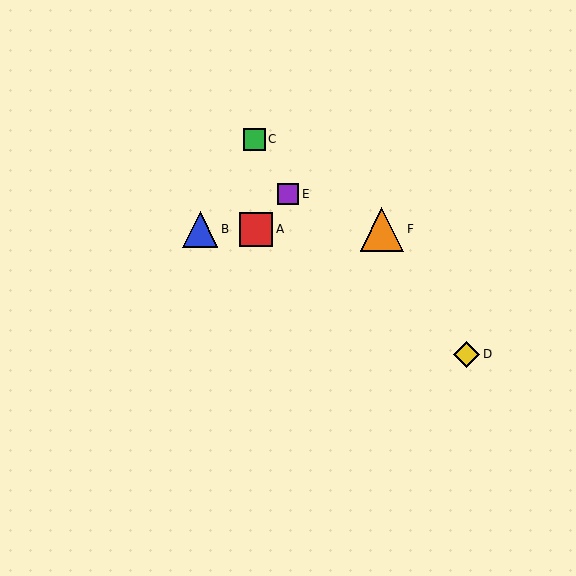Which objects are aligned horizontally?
Objects A, B, F are aligned horizontally.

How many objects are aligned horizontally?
3 objects (A, B, F) are aligned horizontally.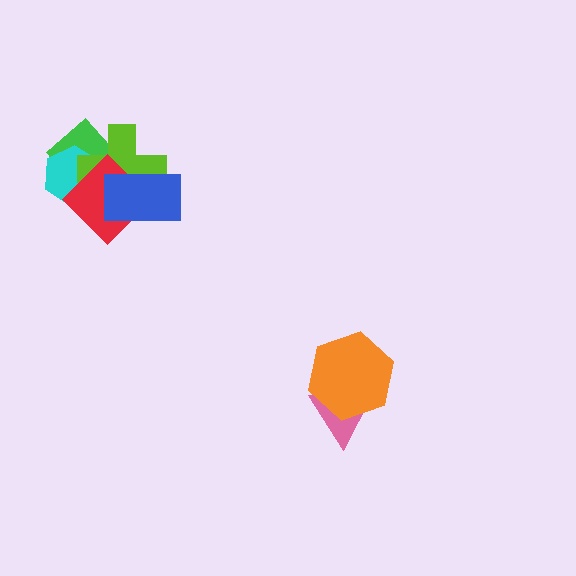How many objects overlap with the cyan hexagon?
3 objects overlap with the cyan hexagon.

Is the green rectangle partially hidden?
Yes, it is partially covered by another shape.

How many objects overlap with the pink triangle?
1 object overlaps with the pink triangle.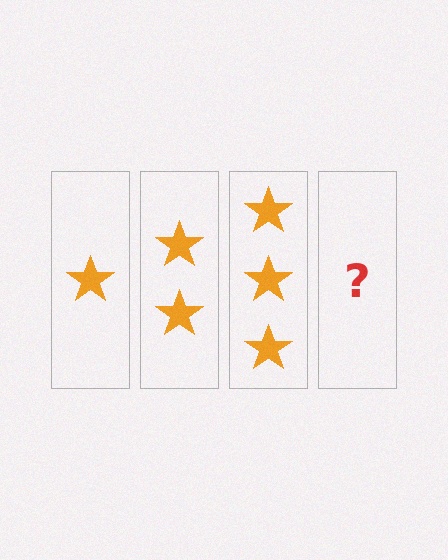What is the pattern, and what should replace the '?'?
The pattern is that each step adds one more star. The '?' should be 4 stars.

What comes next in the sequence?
The next element should be 4 stars.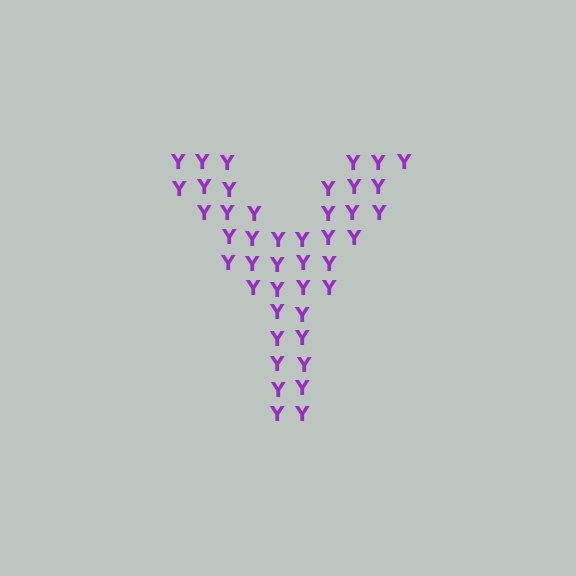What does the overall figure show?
The overall figure shows the letter Y.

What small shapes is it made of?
It is made of small letter Y's.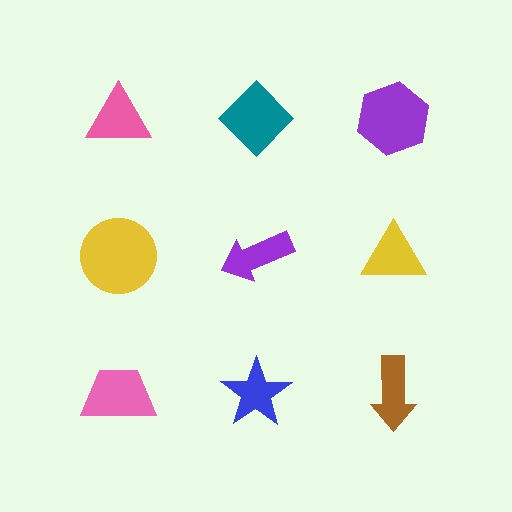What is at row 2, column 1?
A yellow circle.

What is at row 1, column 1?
A pink triangle.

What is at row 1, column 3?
A purple hexagon.